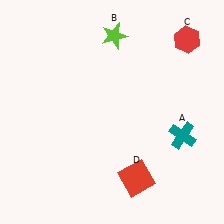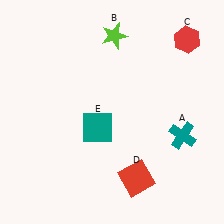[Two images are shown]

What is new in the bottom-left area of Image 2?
A teal square (E) was added in the bottom-left area of Image 2.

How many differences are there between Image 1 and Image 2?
There is 1 difference between the two images.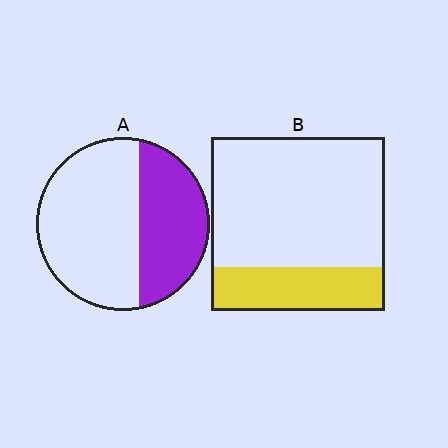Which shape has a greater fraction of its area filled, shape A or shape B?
Shape A.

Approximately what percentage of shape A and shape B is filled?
A is approximately 40% and B is approximately 25%.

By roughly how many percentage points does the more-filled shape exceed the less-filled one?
By roughly 15 percentage points (A over B).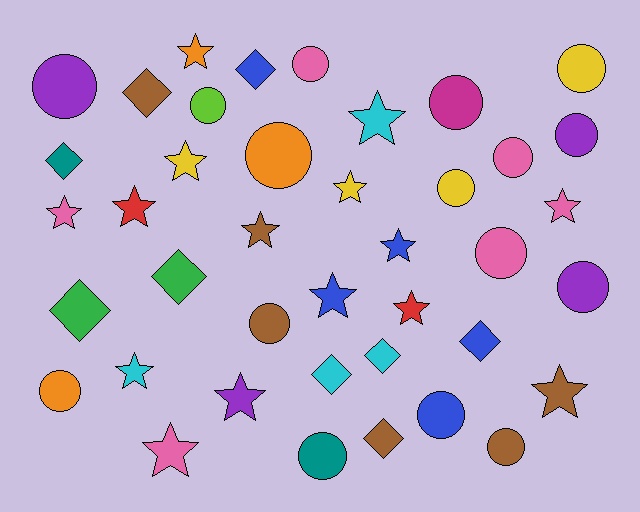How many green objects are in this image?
There are 2 green objects.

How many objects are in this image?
There are 40 objects.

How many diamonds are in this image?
There are 9 diamonds.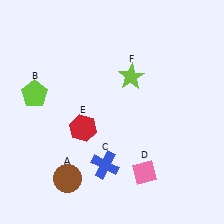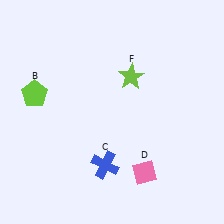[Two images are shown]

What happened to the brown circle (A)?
The brown circle (A) was removed in Image 2. It was in the bottom-left area of Image 1.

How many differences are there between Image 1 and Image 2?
There are 2 differences between the two images.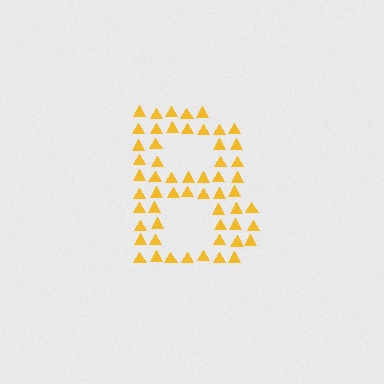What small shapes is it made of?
It is made of small triangles.